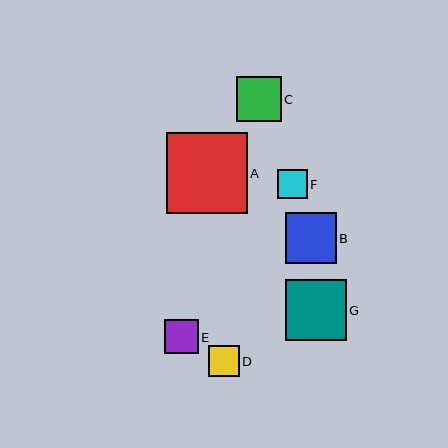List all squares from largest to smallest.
From largest to smallest: A, G, B, C, E, D, F.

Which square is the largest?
Square A is the largest with a size of approximately 80 pixels.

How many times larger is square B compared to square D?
Square B is approximately 1.7 times the size of square D.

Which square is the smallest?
Square F is the smallest with a size of approximately 30 pixels.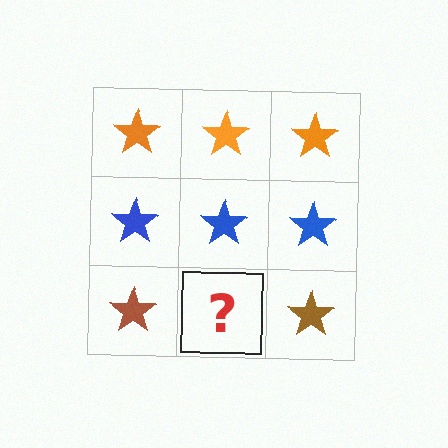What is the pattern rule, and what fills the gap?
The rule is that each row has a consistent color. The gap should be filled with a brown star.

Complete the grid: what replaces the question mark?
The question mark should be replaced with a brown star.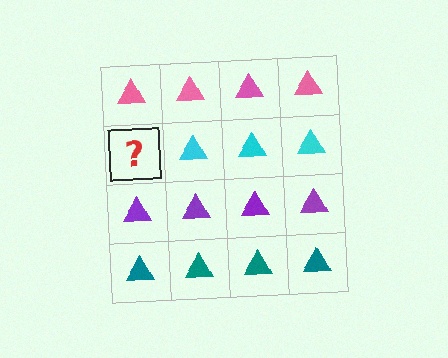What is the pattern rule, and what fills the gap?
The rule is that each row has a consistent color. The gap should be filled with a cyan triangle.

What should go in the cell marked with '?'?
The missing cell should contain a cyan triangle.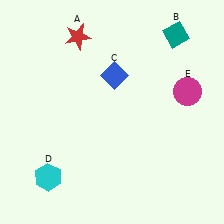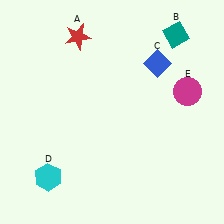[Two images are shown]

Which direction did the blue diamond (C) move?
The blue diamond (C) moved right.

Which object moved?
The blue diamond (C) moved right.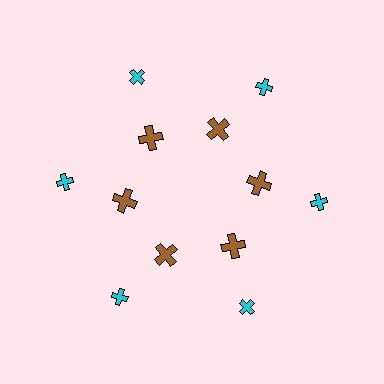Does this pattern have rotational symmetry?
Yes, this pattern has 6-fold rotational symmetry. It looks the same after rotating 60 degrees around the center.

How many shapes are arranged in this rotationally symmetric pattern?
There are 12 shapes, arranged in 6 groups of 2.